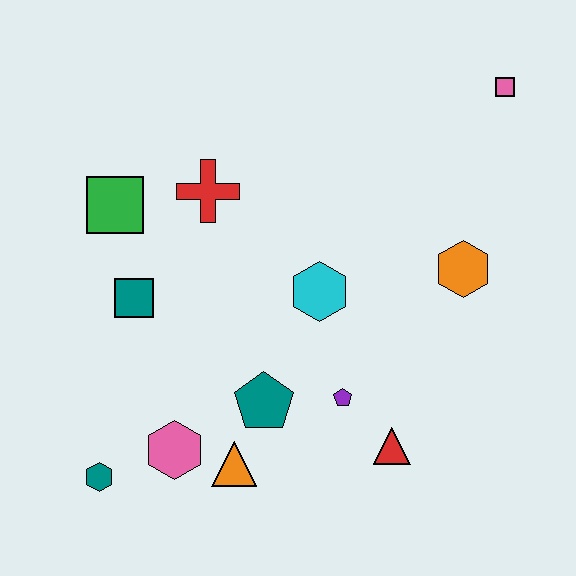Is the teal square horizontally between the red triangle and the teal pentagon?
No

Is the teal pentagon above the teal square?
No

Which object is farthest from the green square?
The pink square is farthest from the green square.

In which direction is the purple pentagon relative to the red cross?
The purple pentagon is below the red cross.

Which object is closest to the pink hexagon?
The orange triangle is closest to the pink hexagon.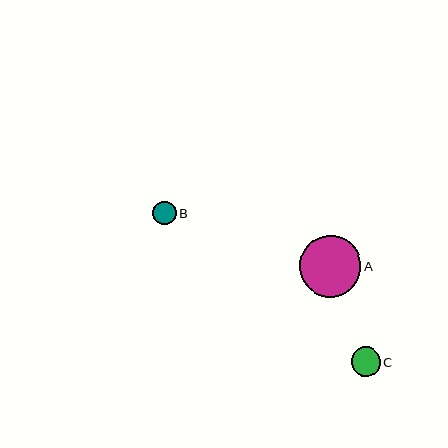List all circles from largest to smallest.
From largest to smallest: A, C, B.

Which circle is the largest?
Circle A is the largest with a size of approximately 61 pixels.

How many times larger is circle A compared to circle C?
Circle A is approximately 2.1 times the size of circle C.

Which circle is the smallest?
Circle B is the smallest with a size of approximately 23 pixels.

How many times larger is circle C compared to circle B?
Circle C is approximately 1.3 times the size of circle B.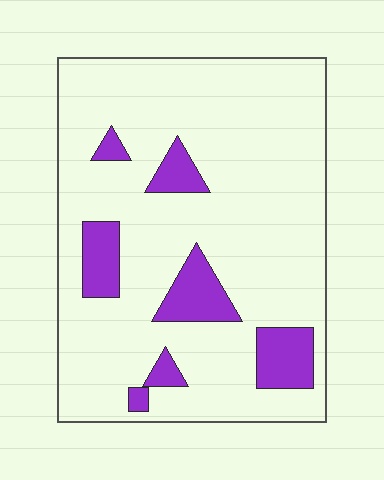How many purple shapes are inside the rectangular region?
7.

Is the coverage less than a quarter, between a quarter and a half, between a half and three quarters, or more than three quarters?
Less than a quarter.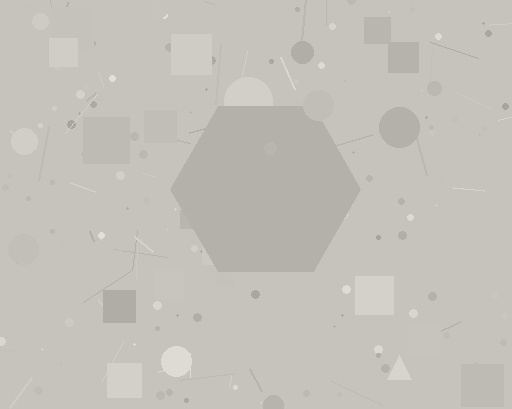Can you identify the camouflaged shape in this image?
The camouflaged shape is a hexagon.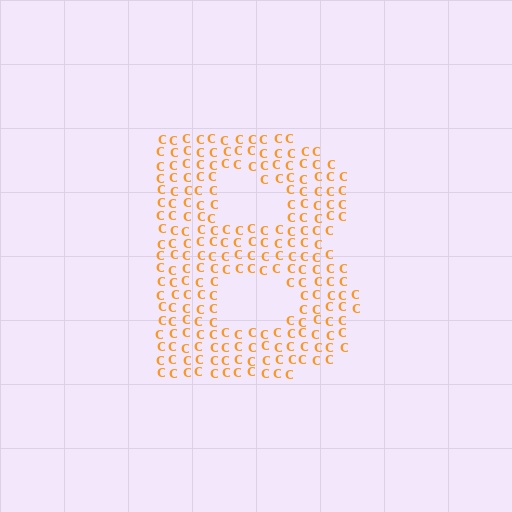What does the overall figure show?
The overall figure shows the letter B.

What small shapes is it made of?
It is made of small letter C's.